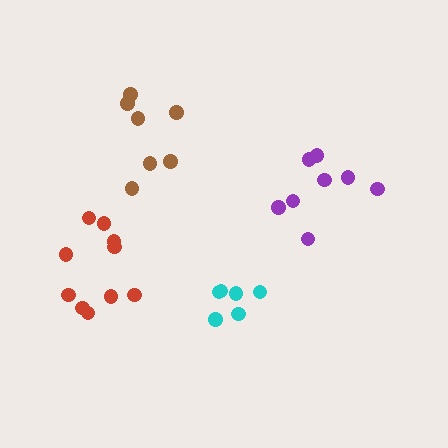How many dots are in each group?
Group 1: 6 dots, Group 2: 10 dots, Group 3: 8 dots, Group 4: 7 dots (31 total).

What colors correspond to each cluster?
The clusters are colored: cyan, red, purple, brown.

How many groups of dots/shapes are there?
There are 4 groups.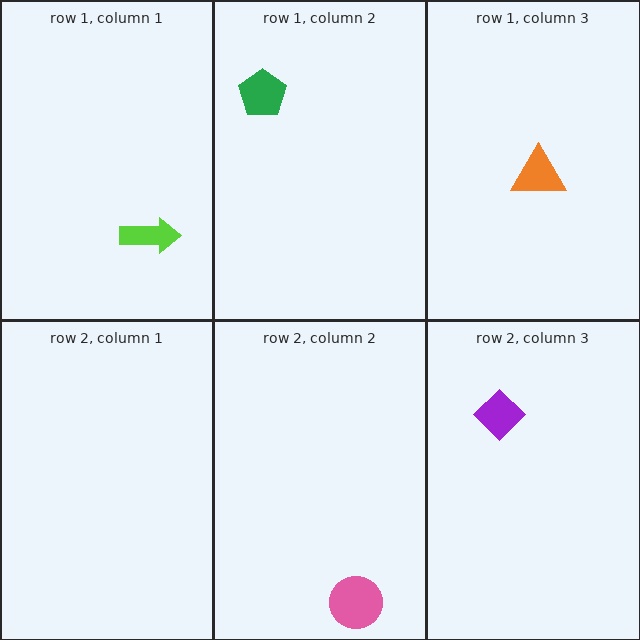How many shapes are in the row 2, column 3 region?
1.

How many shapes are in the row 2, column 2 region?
1.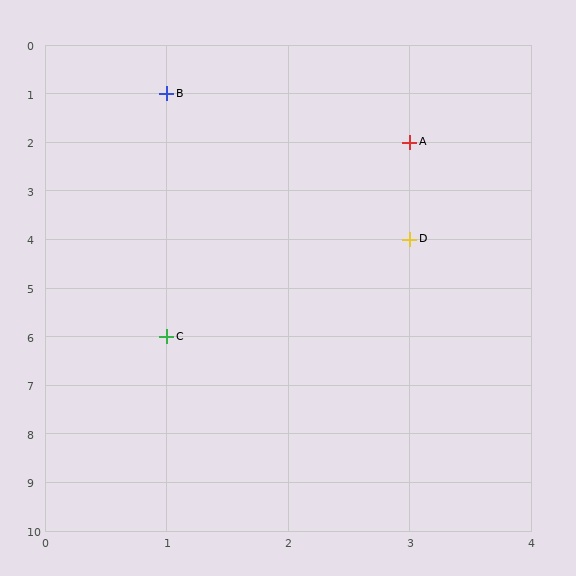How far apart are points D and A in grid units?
Points D and A are 2 rows apart.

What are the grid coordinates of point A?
Point A is at grid coordinates (3, 2).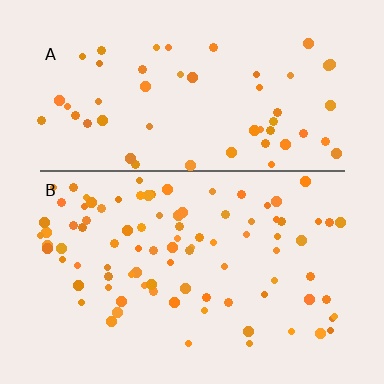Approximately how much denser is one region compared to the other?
Approximately 1.6× — region B over region A.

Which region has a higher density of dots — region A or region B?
B (the bottom).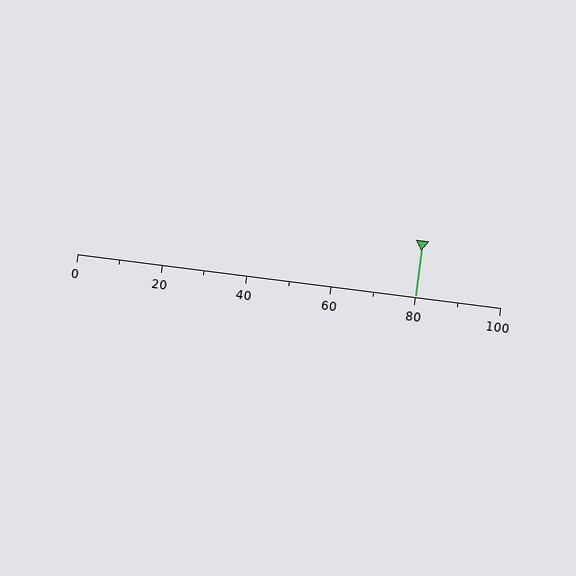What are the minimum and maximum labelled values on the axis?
The axis runs from 0 to 100.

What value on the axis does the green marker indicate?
The marker indicates approximately 80.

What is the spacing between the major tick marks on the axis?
The major ticks are spaced 20 apart.